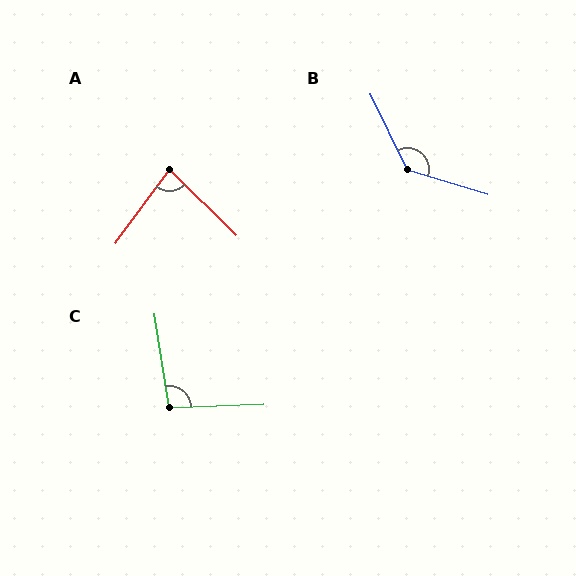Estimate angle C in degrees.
Approximately 97 degrees.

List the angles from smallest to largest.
A (82°), C (97°), B (133°).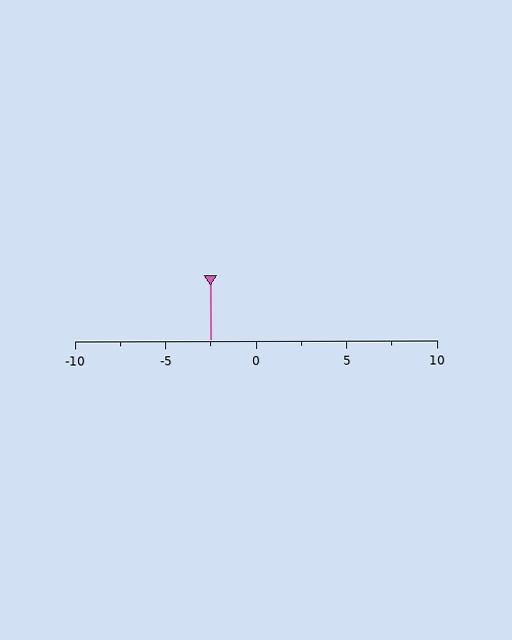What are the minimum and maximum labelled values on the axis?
The axis runs from -10 to 10.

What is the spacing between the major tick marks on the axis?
The major ticks are spaced 5 apart.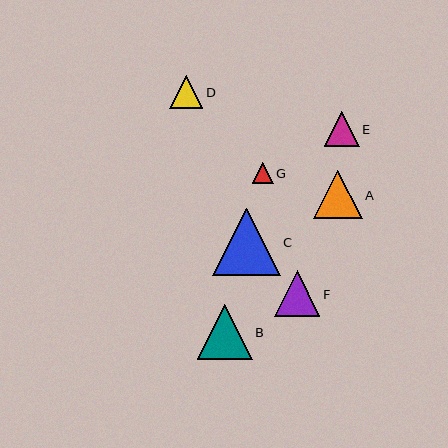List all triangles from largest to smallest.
From largest to smallest: C, B, A, F, E, D, G.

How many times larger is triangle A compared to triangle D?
Triangle A is approximately 1.4 times the size of triangle D.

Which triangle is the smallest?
Triangle G is the smallest with a size of approximately 21 pixels.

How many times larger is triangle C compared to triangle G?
Triangle C is approximately 3.2 times the size of triangle G.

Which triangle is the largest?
Triangle C is the largest with a size of approximately 68 pixels.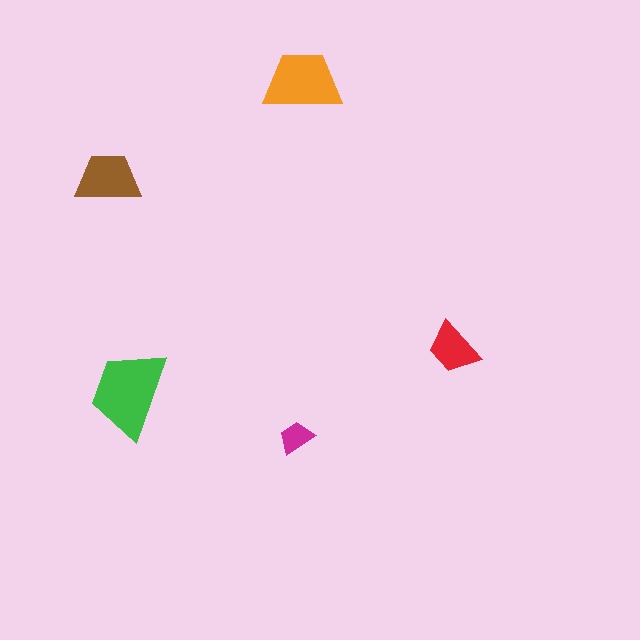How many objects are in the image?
There are 5 objects in the image.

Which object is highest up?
The orange trapezoid is topmost.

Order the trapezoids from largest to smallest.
the green one, the orange one, the brown one, the red one, the magenta one.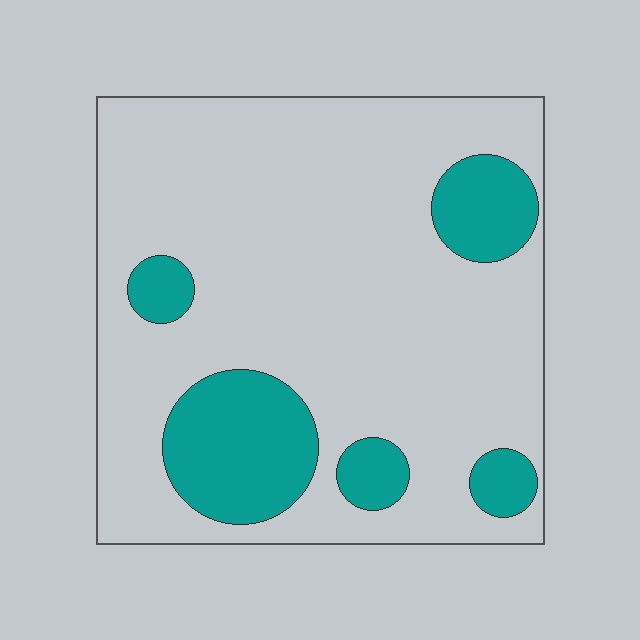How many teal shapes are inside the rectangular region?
5.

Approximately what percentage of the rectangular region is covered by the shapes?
Approximately 20%.